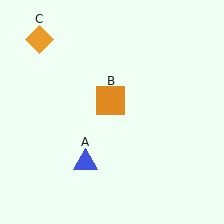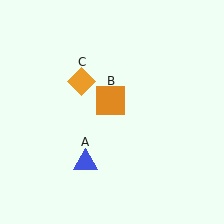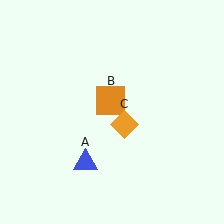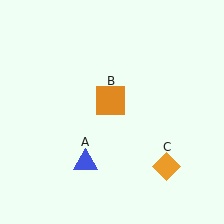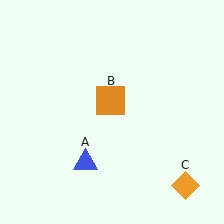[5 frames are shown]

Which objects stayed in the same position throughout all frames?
Blue triangle (object A) and orange square (object B) remained stationary.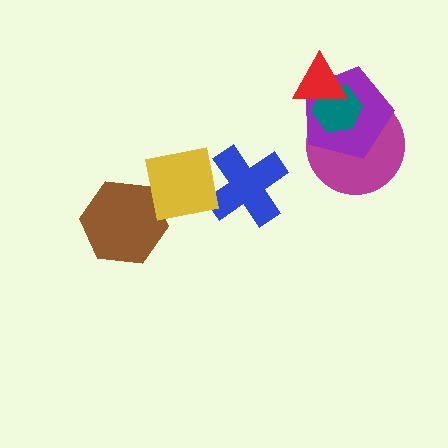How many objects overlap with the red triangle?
3 objects overlap with the red triangle.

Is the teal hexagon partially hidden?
Yes, it is partially covered by another shape.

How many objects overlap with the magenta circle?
3 objects overlap with the magenta circle.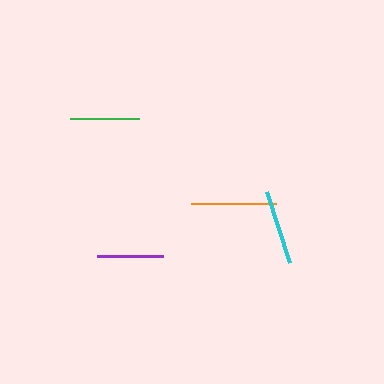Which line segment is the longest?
The orange line is the longest at approximately 85 pixels.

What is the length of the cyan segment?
The cyan segment is approximately 74 pixels long.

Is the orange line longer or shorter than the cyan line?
The orange line is longer than the cyan line.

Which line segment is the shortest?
The purple line is the shortest at approximately 66 pixels.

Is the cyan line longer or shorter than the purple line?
The cyan line is longer than the purple line.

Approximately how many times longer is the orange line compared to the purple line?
The orange line is approximately 1.3 times the length of the purple line.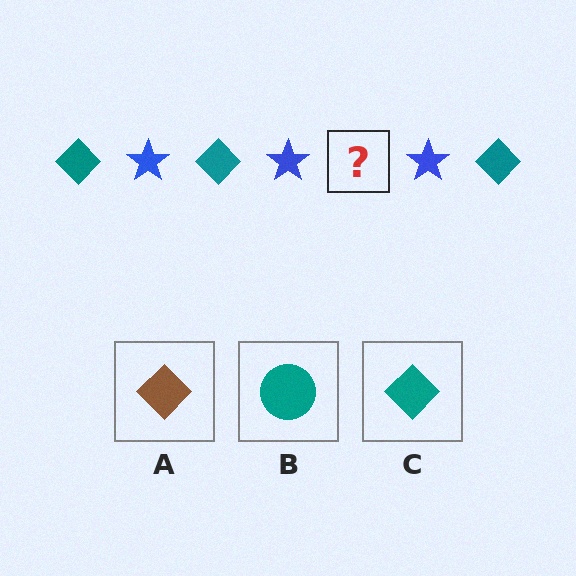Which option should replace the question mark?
Option C.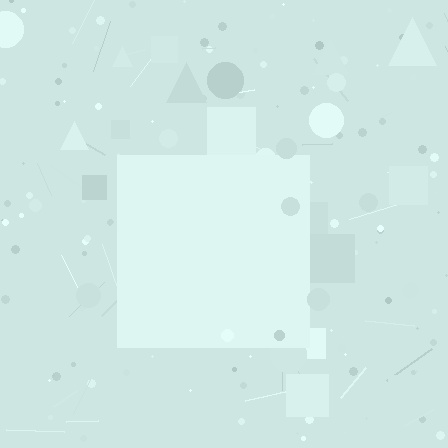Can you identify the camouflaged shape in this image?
The camouflaged shape is a square.